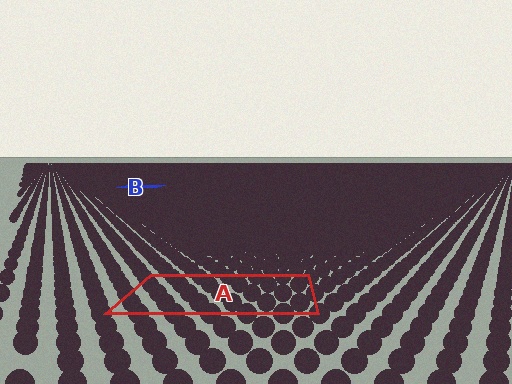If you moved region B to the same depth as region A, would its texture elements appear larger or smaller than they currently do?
They would appear larger. At a closer depth, the same texture elements are projected at a bigger on-screen size.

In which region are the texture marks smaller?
The texture marks are smaller in region B, because it is farther away.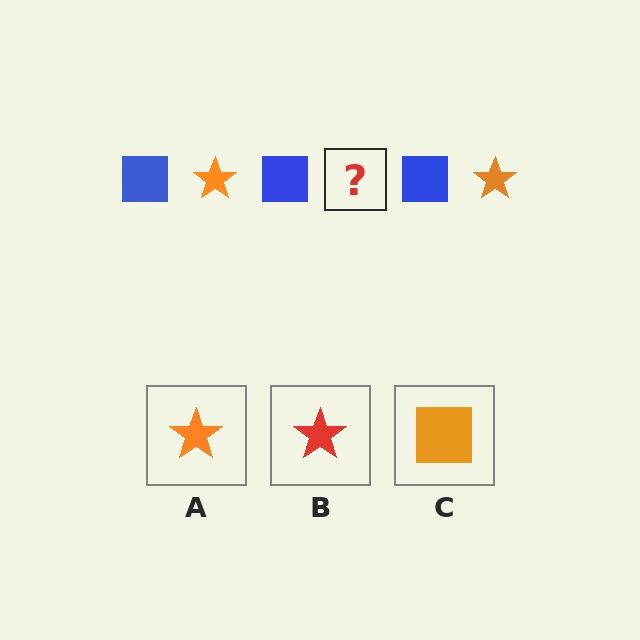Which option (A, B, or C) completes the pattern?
A.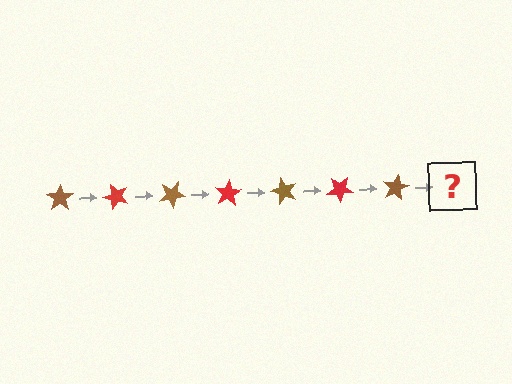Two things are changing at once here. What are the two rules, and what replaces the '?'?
The two rules are that it rotates 50 degrees each step and the color cycles through brown and red. The '?' should be a red star, rotated 350 degrees from the start.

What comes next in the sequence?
The next element should be a red star, rotated 350 degrees from the start.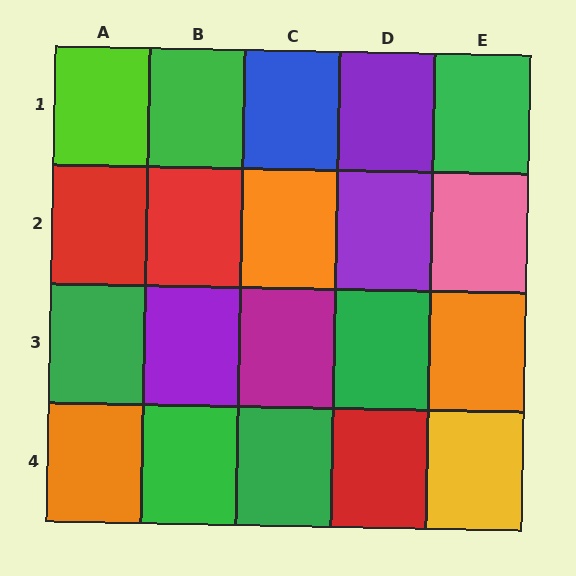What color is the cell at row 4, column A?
Orange.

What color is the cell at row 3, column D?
Green.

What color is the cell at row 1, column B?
Green.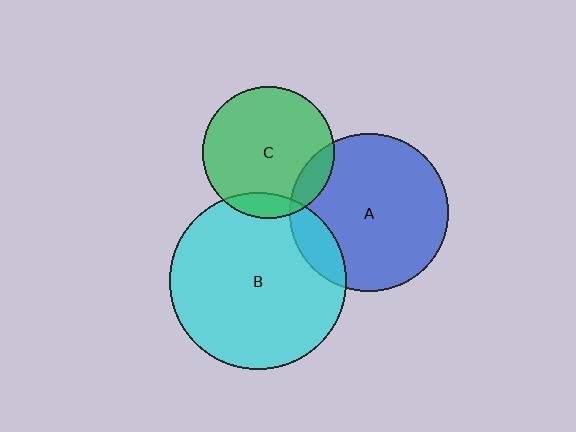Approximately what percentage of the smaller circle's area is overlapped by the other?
Approximately 10%.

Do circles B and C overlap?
Yes.